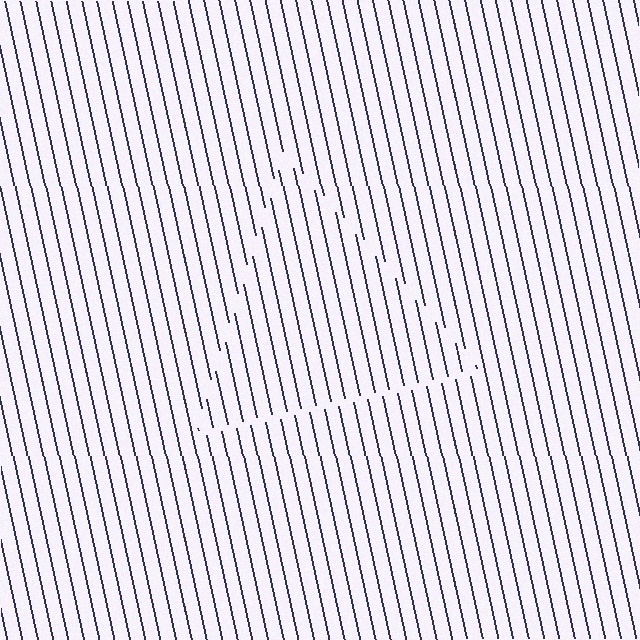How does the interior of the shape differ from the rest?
The interior of the shape contains the same grating, shifted by half a period — the contour is defined by the phase discontinuity where line-ends from the inner and outer gratings abut.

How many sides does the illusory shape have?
3 sides — the line-ends trace a triangle.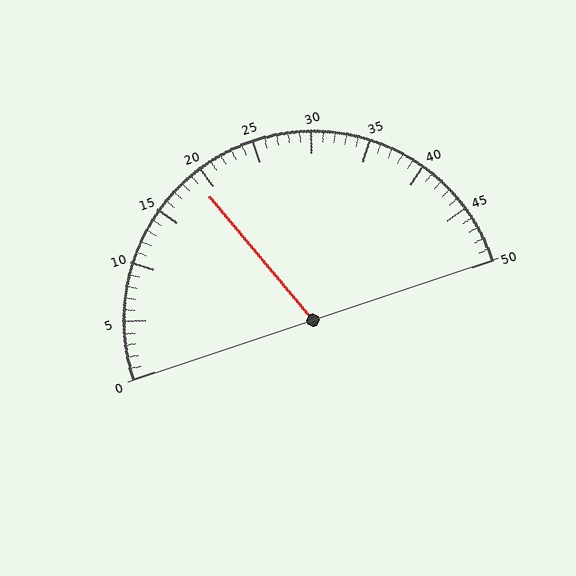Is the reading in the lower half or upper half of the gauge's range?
The reading is in the lower half of the range (0 to 50).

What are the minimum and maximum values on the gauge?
The gauge ranges from 0 to 50.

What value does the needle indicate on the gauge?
The needle indicates approximately 19.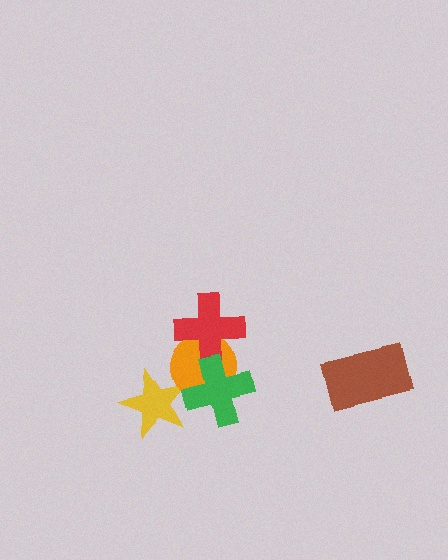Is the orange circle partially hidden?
Yes, it is partially covered by another shape.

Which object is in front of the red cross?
The green cross is in front of the red cross.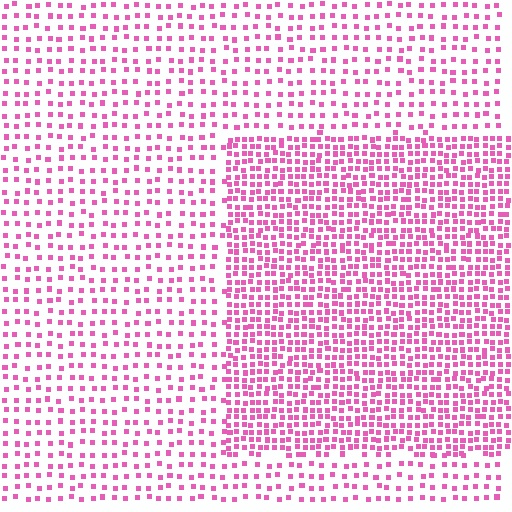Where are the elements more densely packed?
The elements are more densely packed inside the rectangle boundary.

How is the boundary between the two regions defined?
The boundary is defined by a change in element density (approximately 2.1x ratio). All elements are the same color, size, and shape.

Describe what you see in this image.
The image contains small pink elements arranged at two different densities. A rectangle-shaped region is visible where the elements are more densely packed than the surrounding area.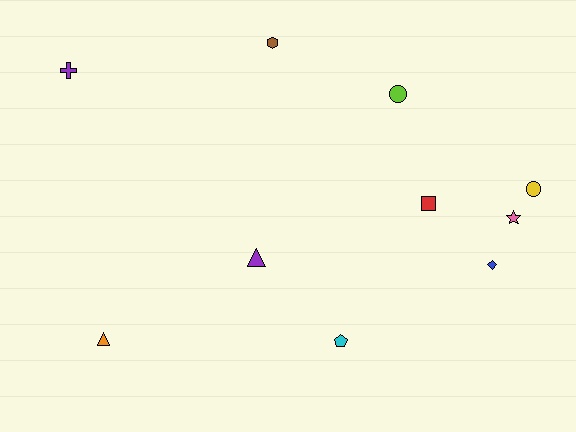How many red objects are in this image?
There is 1 red object.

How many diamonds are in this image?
There is 1 diamond.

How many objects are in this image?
There are 10 objects.